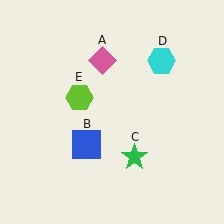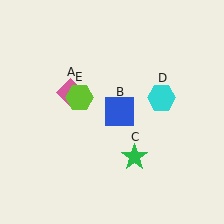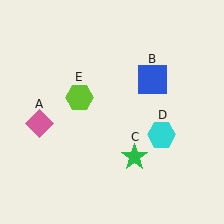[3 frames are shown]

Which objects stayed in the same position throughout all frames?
Green star (object C) and lime hexagon (object E) remained stationary.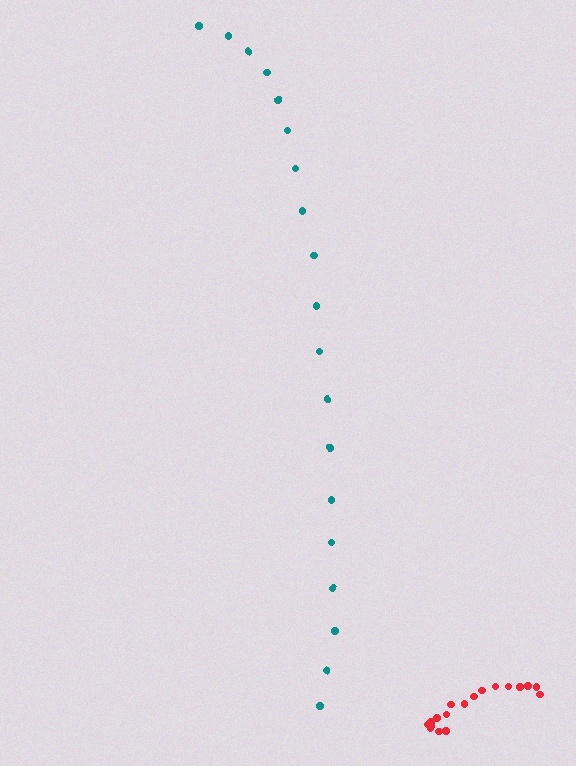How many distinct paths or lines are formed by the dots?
There are 2 distinct paths.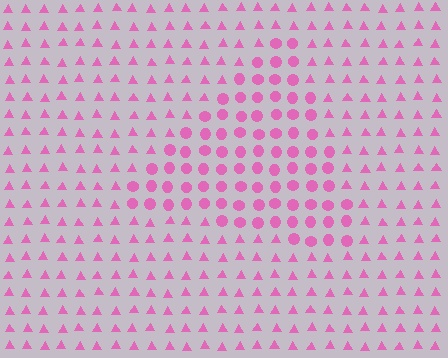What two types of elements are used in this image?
The image uses circles inside the triangle region and triangles outside it.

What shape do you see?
I see a triangle.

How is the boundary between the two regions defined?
The boundary is defined by a change in element shape: circles inside vs. triangles outside. All elements share the same color and spacing.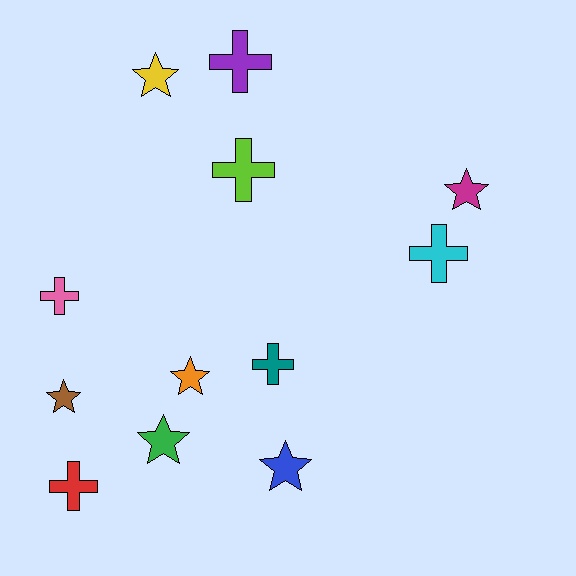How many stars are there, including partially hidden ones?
There are 6 stars.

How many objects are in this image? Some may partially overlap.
There are 12 objects.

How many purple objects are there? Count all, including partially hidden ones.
There is 1 purple object.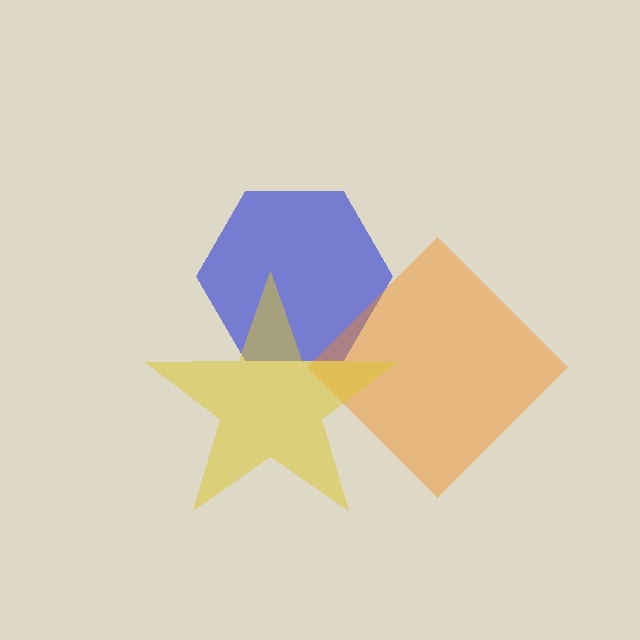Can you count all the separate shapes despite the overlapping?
Yes, there are 3 separate shapes.